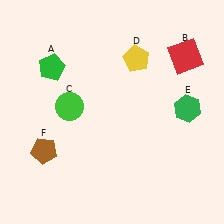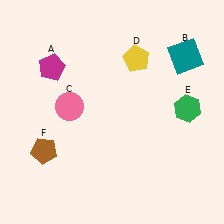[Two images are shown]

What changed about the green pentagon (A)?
In Image 1, A is green. In Image 2, it changed to magenta.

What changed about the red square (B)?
In Image 1, B is red. In Image 2, it changed to teal.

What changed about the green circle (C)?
In Image 1, C is green. In Image 2, it changed to pink.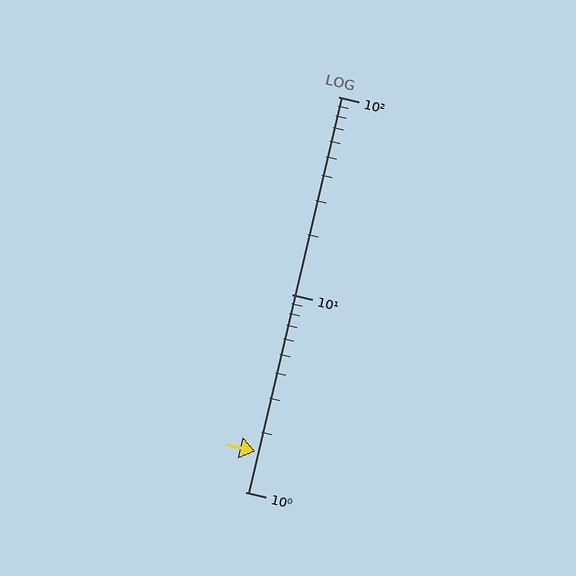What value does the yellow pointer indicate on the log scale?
The pointer indicates approximately 1.6.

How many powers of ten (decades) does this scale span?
The scale spans 2 decades, from 1 to 100.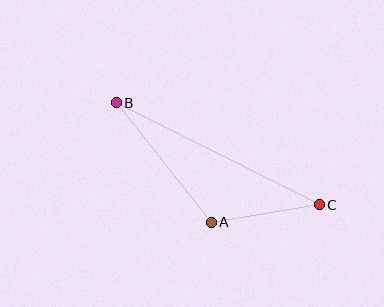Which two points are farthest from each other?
Points B and C are farthest from each other.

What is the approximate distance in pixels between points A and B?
The distance between A and B is approximately 153 pixels.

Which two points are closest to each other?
Points A and C are closest to each other.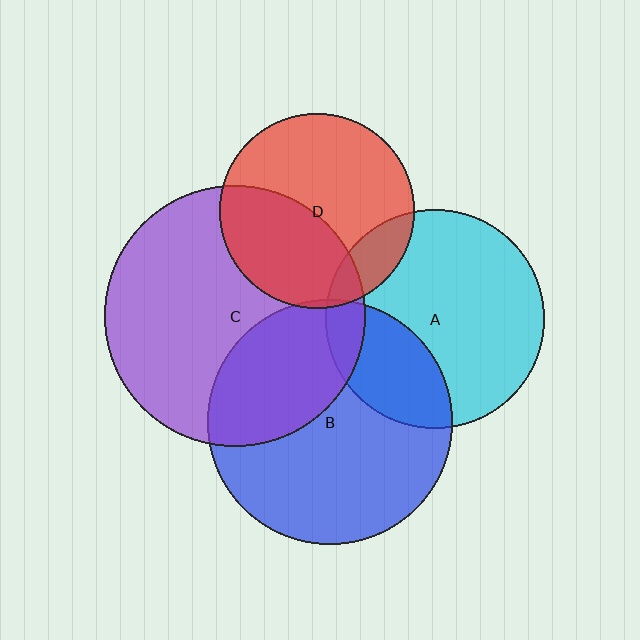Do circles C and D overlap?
Yes.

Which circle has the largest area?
Circle C (purple).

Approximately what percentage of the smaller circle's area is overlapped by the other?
Approximately 40%.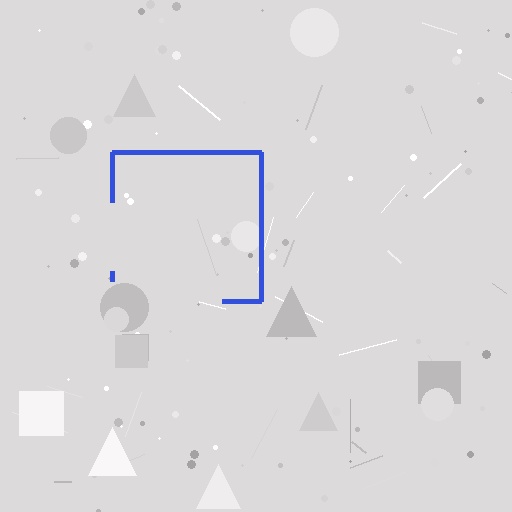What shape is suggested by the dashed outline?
The dashed outline suggests a square.